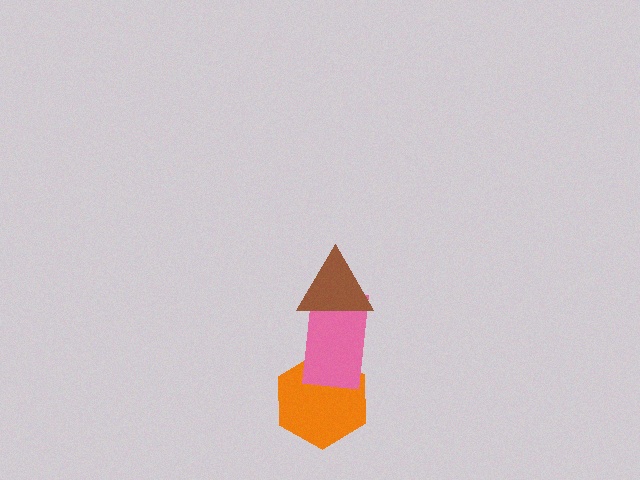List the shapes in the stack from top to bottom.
From top to bottom: the brown triangle, the pink rectangle, the orange hexagon.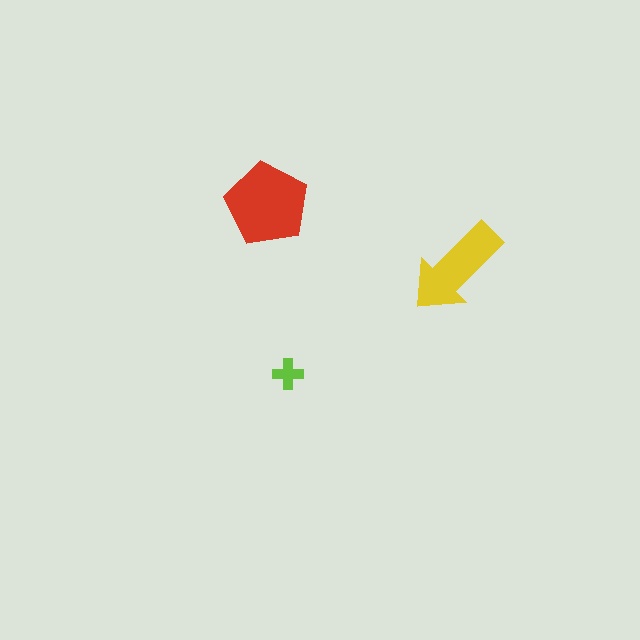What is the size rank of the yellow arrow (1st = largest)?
2nd.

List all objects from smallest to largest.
The lime cross, the yellow arrow, the red pentagon.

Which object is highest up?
The red pentagon is topmost.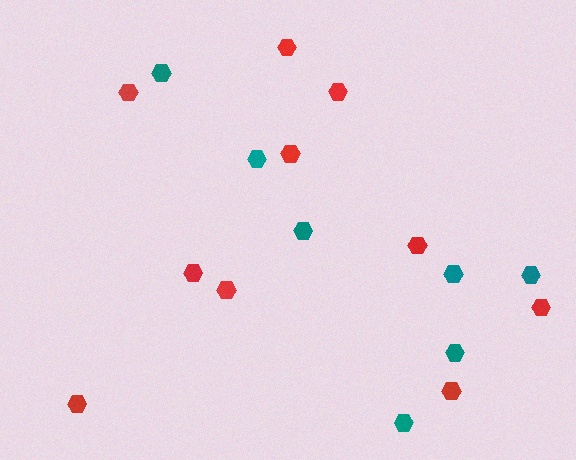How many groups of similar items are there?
There are 2 groups: one group of red hexagons (10) and one group of teal hexagons (7).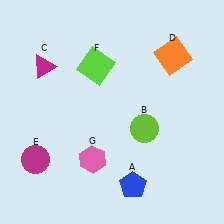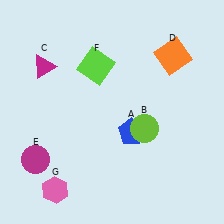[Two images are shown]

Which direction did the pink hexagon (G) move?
The pink hexagon (G) moved left.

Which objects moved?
The objects that moved are: the blue pentagon (A), the pink hexagon (G).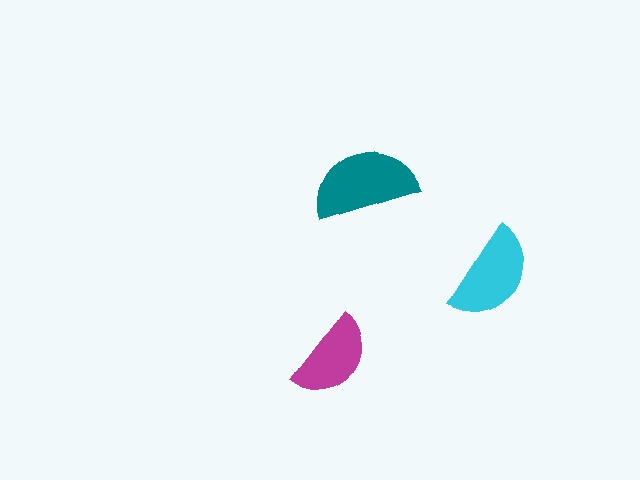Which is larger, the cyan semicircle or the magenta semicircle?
The cyan one.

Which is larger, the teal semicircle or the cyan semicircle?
The teal one.